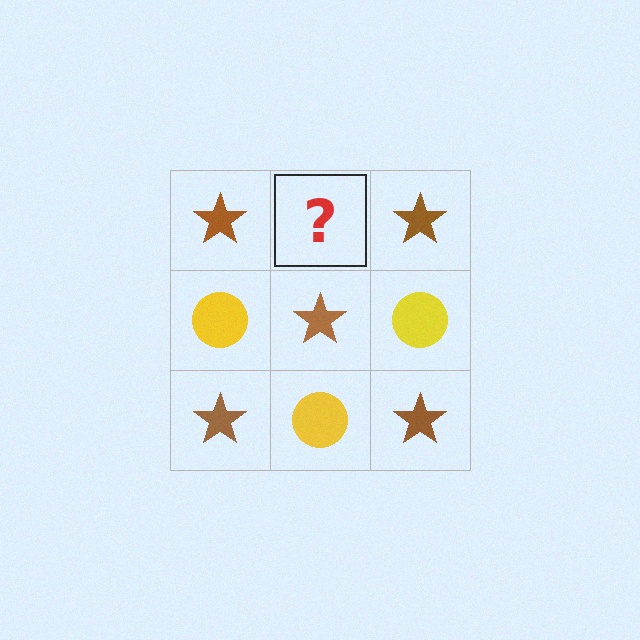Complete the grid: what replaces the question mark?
The question mark should be replaced with a yellow circle.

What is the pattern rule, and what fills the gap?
The rule is that it alternates brown star and yellow circle in a checkerboard pattern. The gap should be filled with a yellow circle.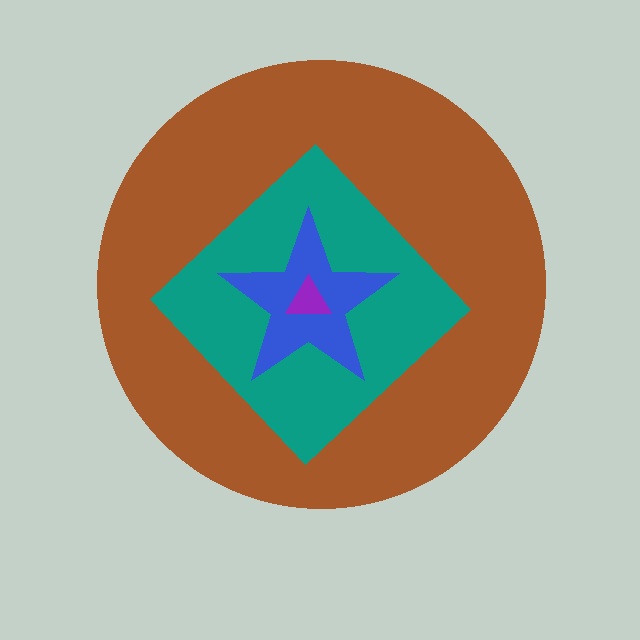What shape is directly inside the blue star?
The purple triangle.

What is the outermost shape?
The brown circle.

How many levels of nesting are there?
4.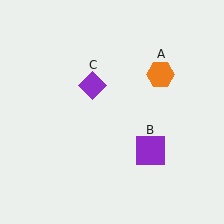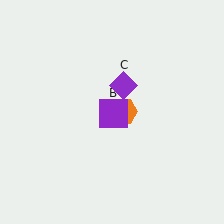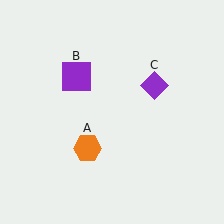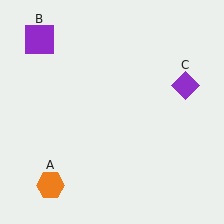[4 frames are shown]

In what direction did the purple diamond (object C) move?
The purple diamond (object C) moved right.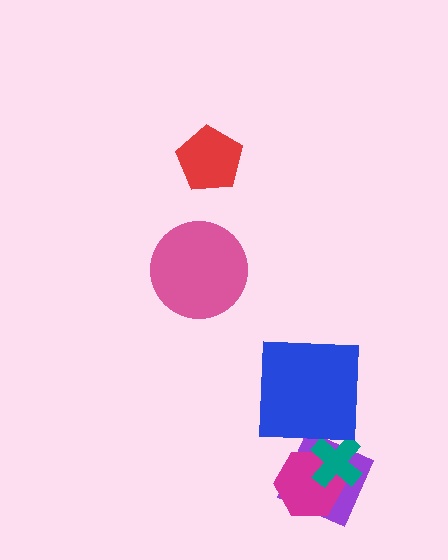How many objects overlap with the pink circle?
0 objects overlap with the pink circle.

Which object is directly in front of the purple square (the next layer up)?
The magenta hexagon is directly in front of the purple square.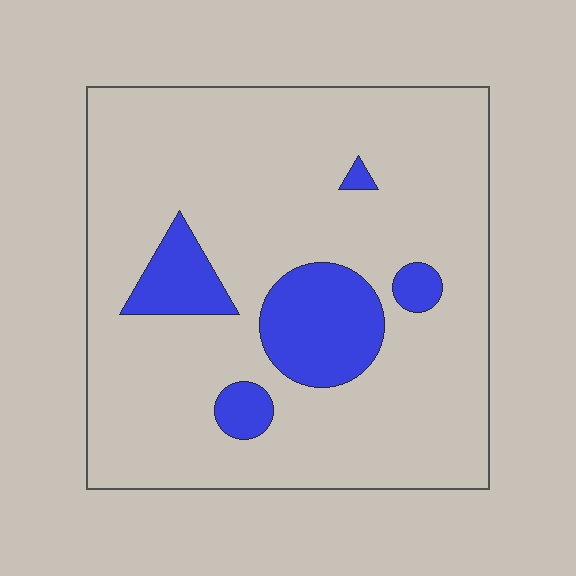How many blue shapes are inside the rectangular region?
5.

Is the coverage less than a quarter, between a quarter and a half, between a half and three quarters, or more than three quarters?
Less than a quarter.